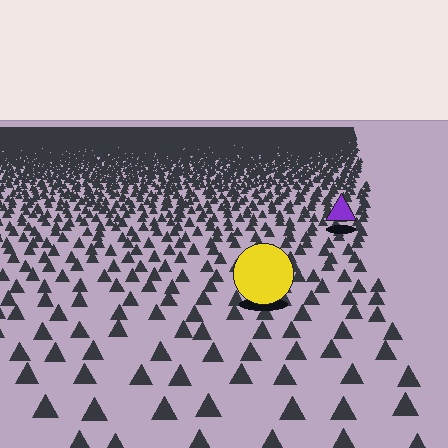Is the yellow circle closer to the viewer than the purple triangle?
Yes. The yellow circle is closer — you can tell from the texture gradient: the ground texture is coarser near it.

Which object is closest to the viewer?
The yellow circle is closest. The texture marks near it are larger and more spread out.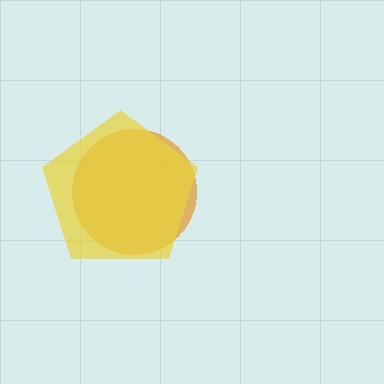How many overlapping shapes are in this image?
There are 2 overlapping shapes in the image.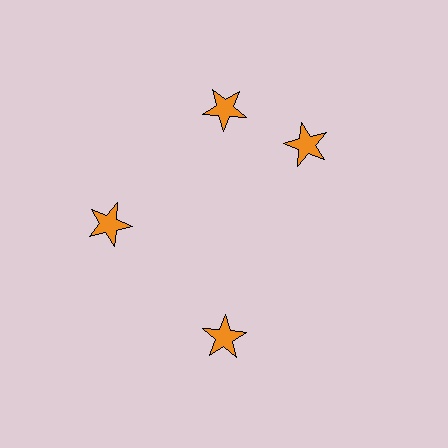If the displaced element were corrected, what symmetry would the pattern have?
It would have 4-fold rotational symmetry — the pattern would map onto itself every 90 degrees.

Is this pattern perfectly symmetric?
No. The 4 orange stars are arranged in a ring, but one element near the 3 o'clock position is rotated out of alignment along the ring, breaking the 4-fold rotational symmetry.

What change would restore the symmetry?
The symmetry would be restored by rotating it back into even spacing with its neighbors so that all 4 stars sit at equal angles and equal distance from the center.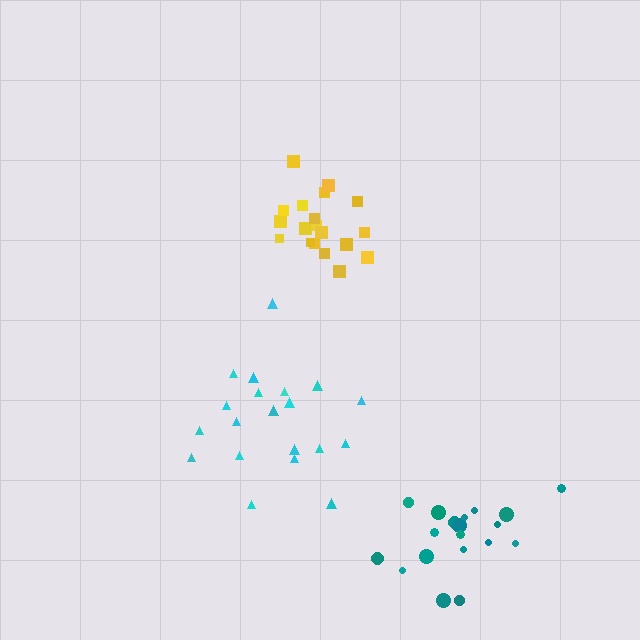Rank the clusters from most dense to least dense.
yellow, teal, cyan.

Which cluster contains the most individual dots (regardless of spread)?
Cyan (20).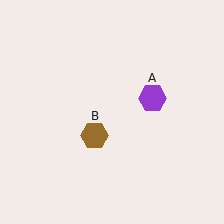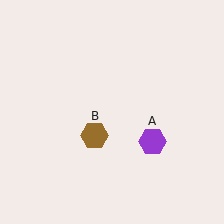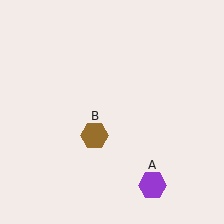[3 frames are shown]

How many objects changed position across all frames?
1 object changed position: purple hexagon (object A).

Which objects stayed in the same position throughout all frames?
Brown hexagon (object B) remained stationary.